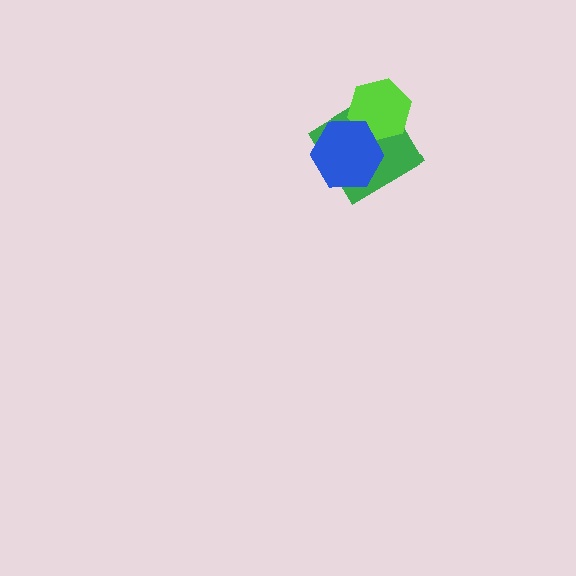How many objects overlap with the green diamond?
2 objects overlap with the green diamond.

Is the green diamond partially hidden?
Yes, it is partially covered by another shape.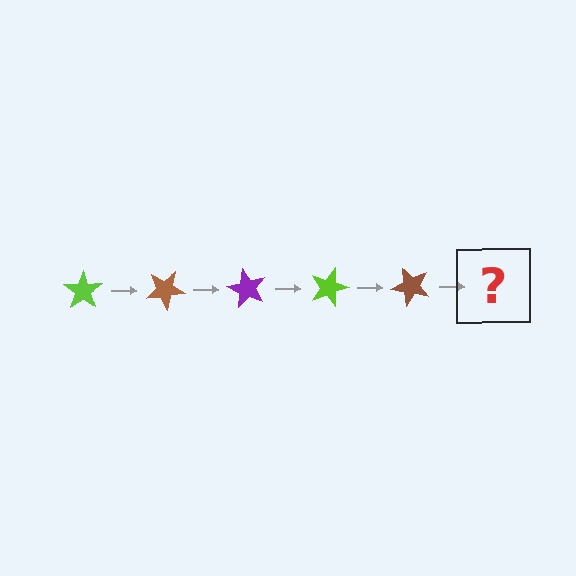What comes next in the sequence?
The next element should be a purple star, rotated 150 degrees from the start.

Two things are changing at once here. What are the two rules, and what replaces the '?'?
The two rules are that it rotates 30 degrees each step and the color cycles through lime, brown, and purple. The '?' should be a purple star, rotated 150 degrees from the start.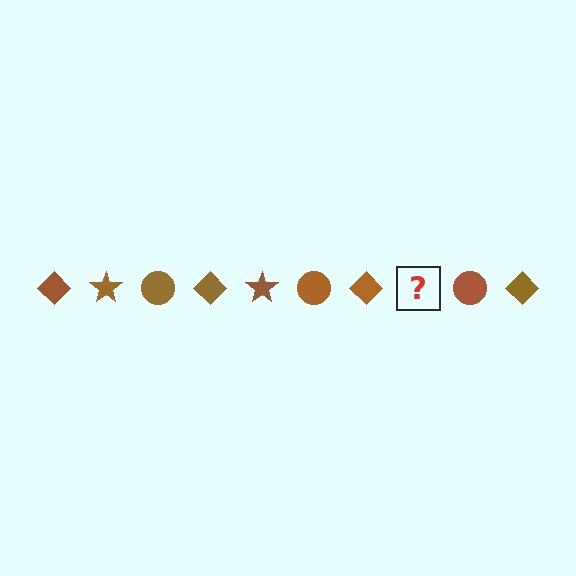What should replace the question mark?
The question mark should be replaced with a brown star.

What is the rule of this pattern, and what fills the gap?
The rule is that the pattern cycles through diamond, star, circle shapes in brown. The gap should be filled with a brown star.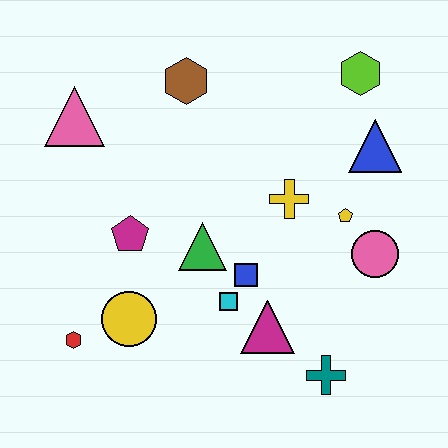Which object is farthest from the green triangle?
The lime hexagon is farthest from the green triangle.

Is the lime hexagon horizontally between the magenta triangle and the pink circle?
Yes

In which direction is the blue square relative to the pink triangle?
The blue square is to the right of the pink triangle.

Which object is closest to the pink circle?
The yellow pentagon is closest to the pink circle.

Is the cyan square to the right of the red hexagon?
Yes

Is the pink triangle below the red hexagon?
No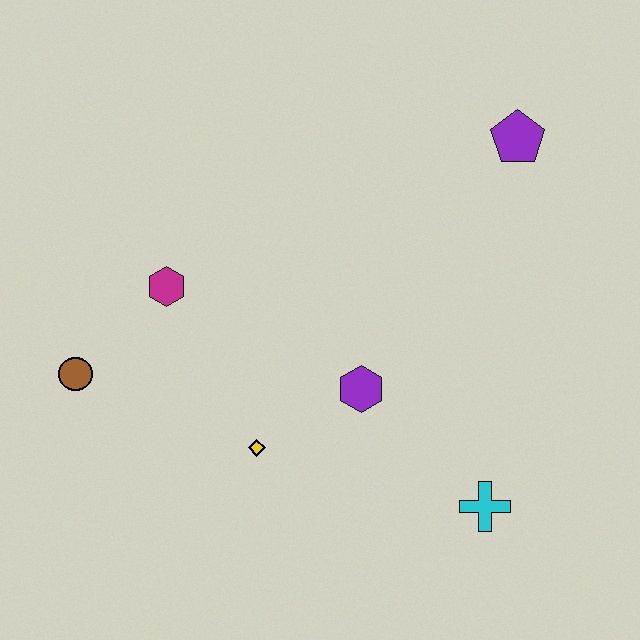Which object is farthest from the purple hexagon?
The purple pentagon is farthest from the purple hexagon.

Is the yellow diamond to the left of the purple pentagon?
Yes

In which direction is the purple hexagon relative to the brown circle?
The purple hexagon is to the right of the brown circle.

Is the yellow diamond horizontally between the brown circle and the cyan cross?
Yes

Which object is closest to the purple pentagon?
The purple hexagon is closest to the purple pentagon.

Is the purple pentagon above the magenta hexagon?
Yes